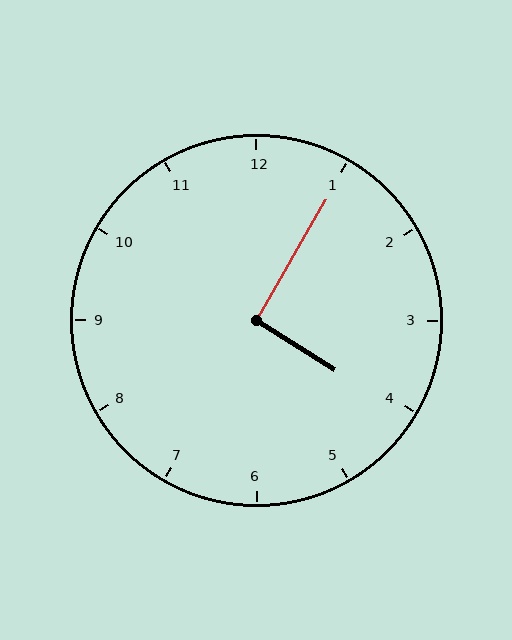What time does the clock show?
4:05.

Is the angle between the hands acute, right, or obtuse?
It is right.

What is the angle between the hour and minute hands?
Approximately 92 degrees.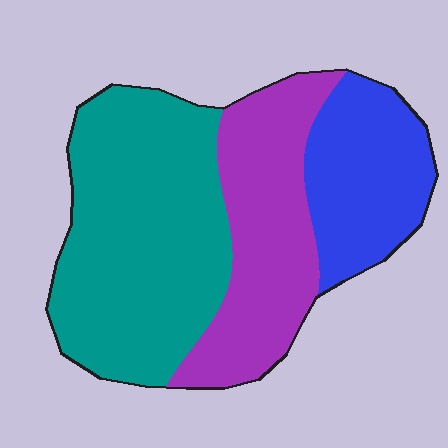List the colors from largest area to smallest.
From largest to smallest: teal, purple, blue.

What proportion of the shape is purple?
Purple takes up between a sixth and a third of the shape.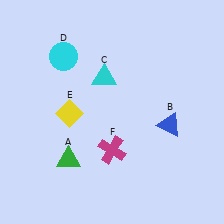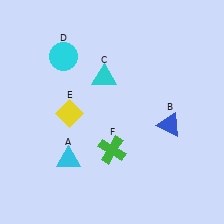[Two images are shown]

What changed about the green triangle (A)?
In Image 1, A is green. In Image 2, it changed to cyan.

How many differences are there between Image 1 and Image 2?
There are 2 differences between the two images.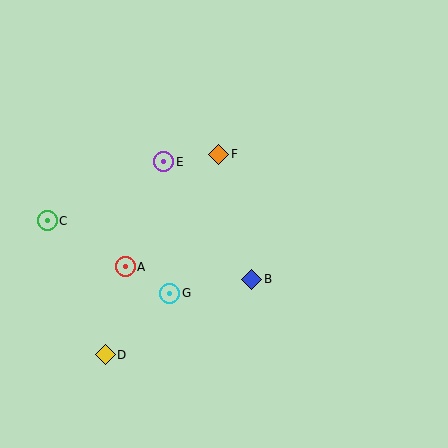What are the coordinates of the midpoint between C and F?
The midpoint between C and F is at (133, 188).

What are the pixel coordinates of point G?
Point G is at (170, 293).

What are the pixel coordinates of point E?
Point E is at (164, 162).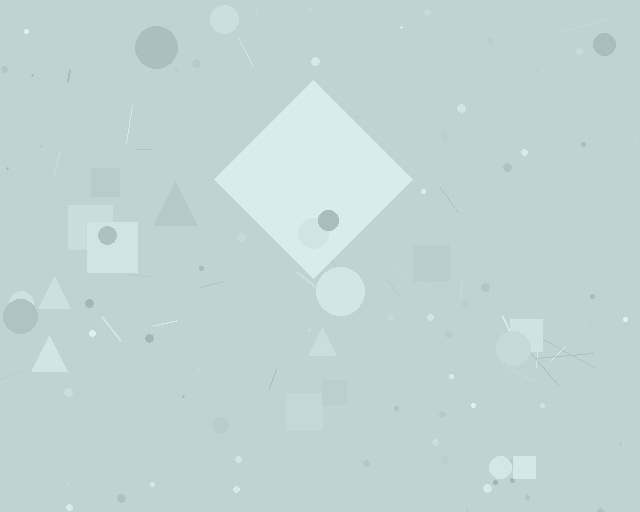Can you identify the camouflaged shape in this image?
The camouflaged shape is a diamond.